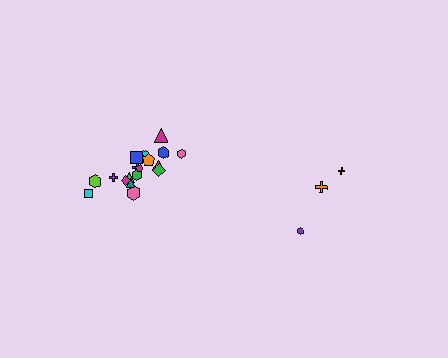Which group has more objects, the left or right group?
The left group.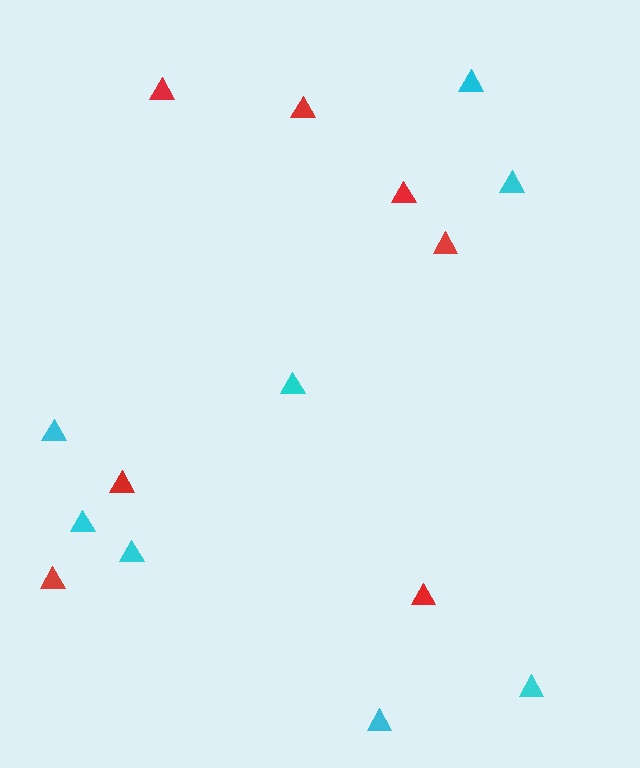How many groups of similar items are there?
There are 2 groups: one group of red triangles (7) and one group of cyan triangles (8).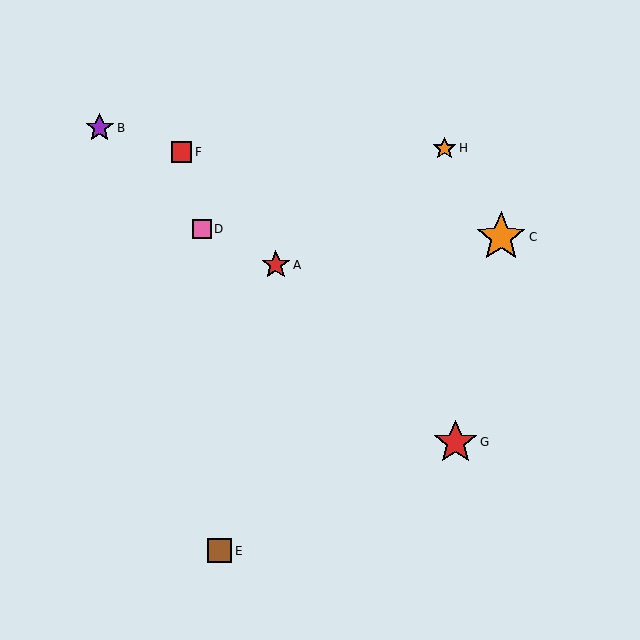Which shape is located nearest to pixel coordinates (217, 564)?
The brown square (labeled E) at (220, 551) is nearest to that location.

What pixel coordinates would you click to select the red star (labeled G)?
Click at (455, 442) to select the red star G.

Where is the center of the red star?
The center of the red star is at (276, 265).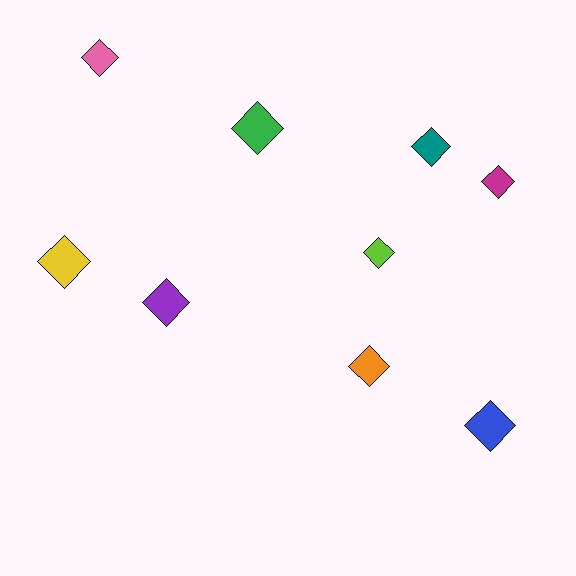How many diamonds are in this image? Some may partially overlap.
There are 9 diamonds.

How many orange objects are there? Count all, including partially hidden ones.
There is 1 orange object.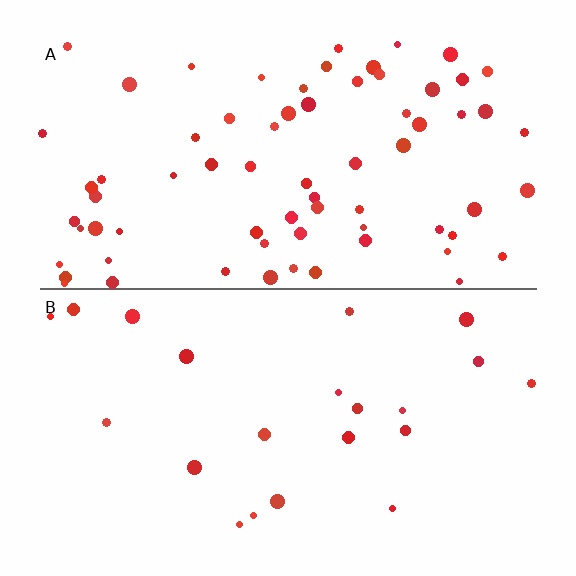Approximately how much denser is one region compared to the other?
Approximately 3.2× — region A over region B.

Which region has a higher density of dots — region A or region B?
A (the top).